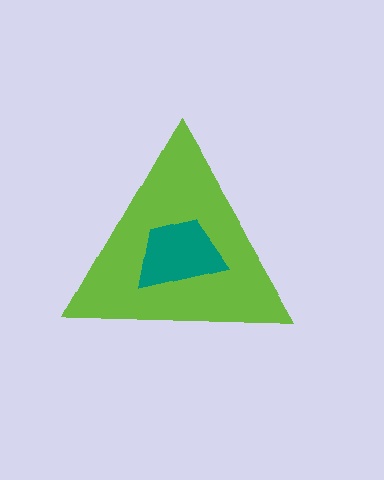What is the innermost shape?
The teal trapezoid.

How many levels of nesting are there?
2.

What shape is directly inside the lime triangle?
The teal trapezoid.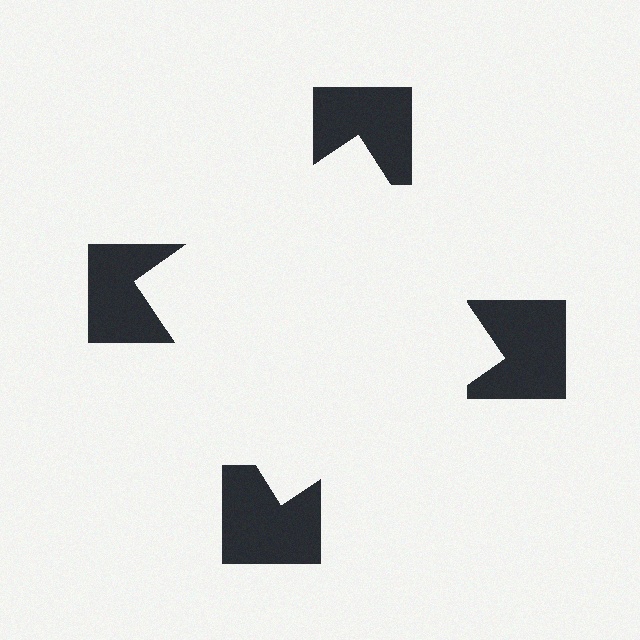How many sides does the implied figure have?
4 sides.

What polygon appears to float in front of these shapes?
An illusory square — its edges are inferred from the aligned wedge cuts in the notched squares, not physically drawn.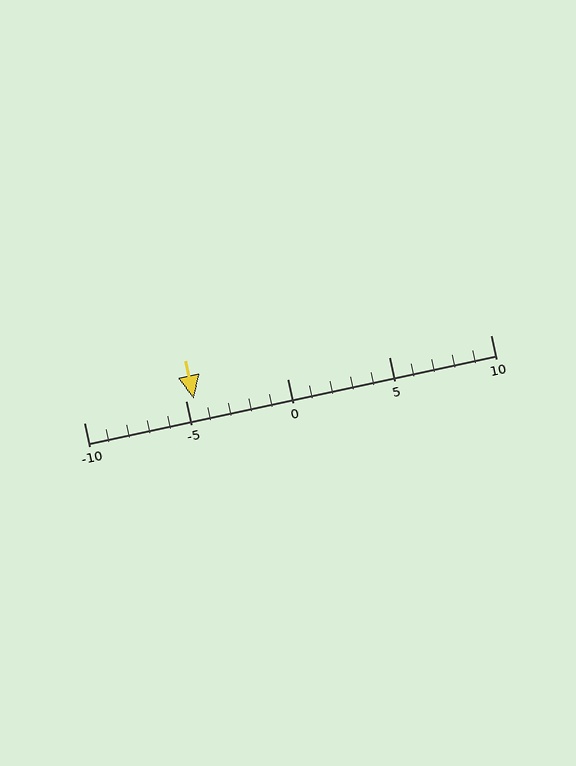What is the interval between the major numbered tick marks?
The major tick marks are spaced 5 units apart.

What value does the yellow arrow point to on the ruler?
The yellow arrow points to approximately -5.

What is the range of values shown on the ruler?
The ruler shows values from -10 to 10.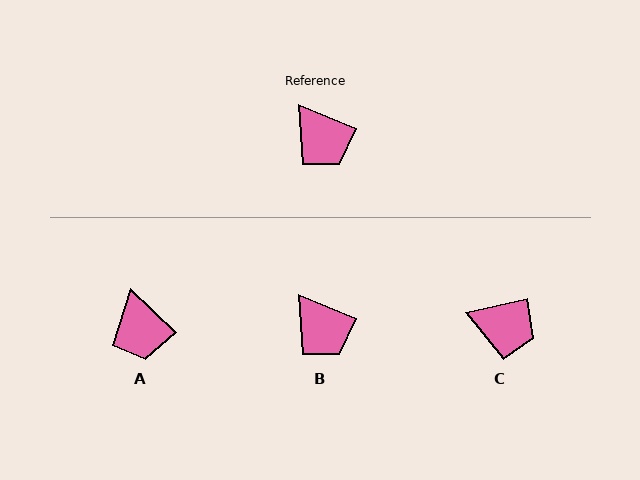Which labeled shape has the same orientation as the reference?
B.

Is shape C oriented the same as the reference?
No, it is off by about 35 degrees.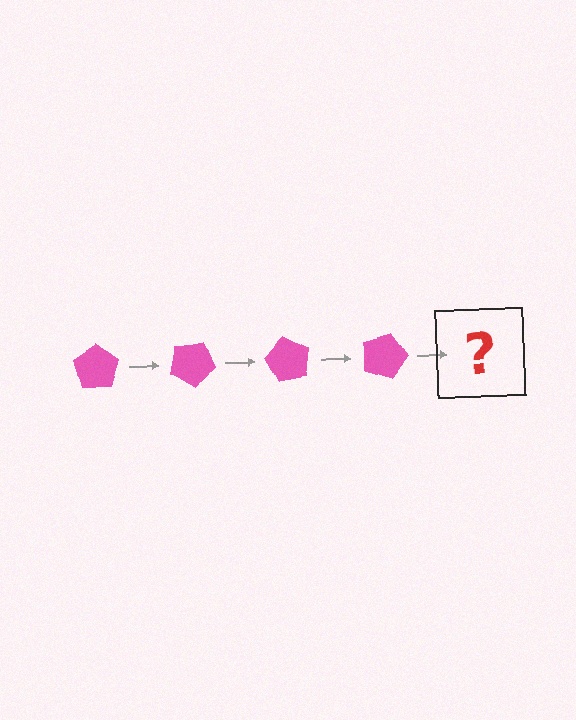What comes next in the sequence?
The next element should be a pink pentagon rotated 120 degrees.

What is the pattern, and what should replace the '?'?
The pattern is that the pentagon rotates 30 degrees each step. The '?' should be a pink pentagon rotated 120 degrees.